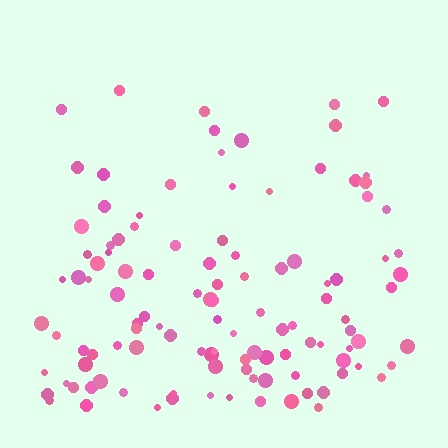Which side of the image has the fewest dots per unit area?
The top.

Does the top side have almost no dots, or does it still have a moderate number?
Still a moderate number, just noticeably fewer than the bottom.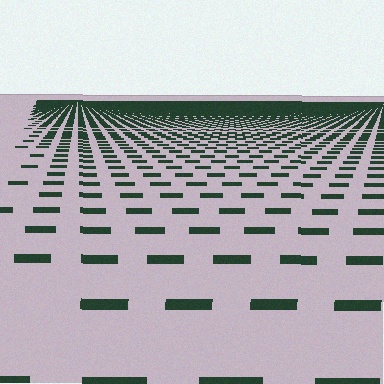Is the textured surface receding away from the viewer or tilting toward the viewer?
The surface is receding away from the viewer. Texture elements get smaller and denser toward the top.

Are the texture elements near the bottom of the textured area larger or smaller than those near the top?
Larger. Near the bottom, elements are closer to the viewer and appear at a bigger on-screen size.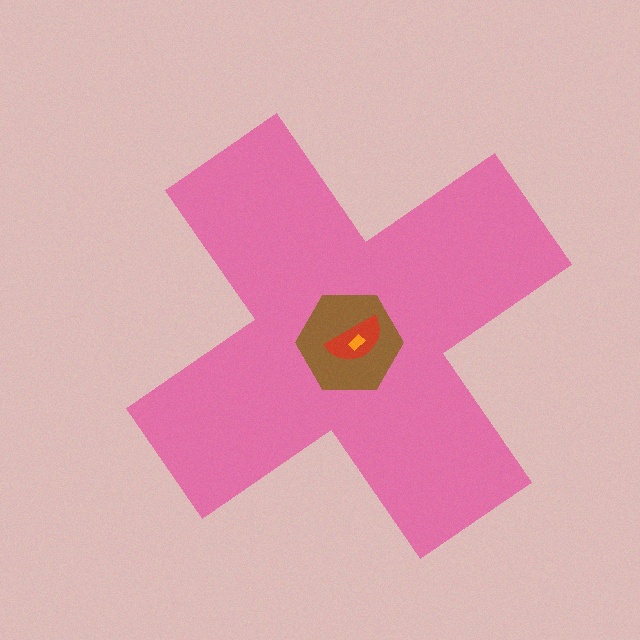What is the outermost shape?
The pink cross.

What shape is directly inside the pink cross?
The brown hexagon.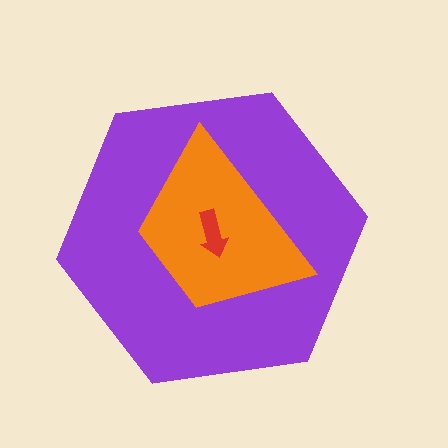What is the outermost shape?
The purple hexagon.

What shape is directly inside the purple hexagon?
The orange trapezoid.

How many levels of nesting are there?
3.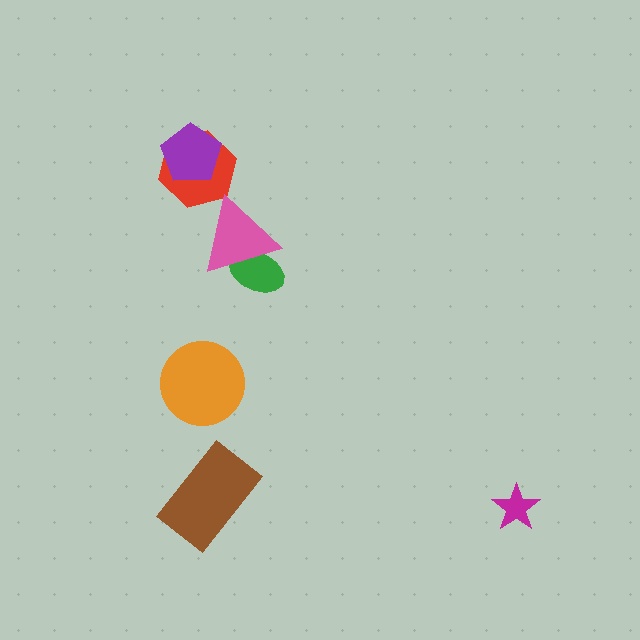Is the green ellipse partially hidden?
Yes, it is partially covered by another shape.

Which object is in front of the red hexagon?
The purple pentagon is in front of the red hexagon.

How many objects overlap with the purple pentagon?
1 object overlaps with the purple pentagon.